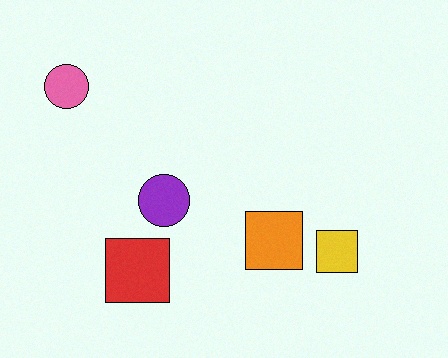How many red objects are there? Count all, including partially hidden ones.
There is 1 red object.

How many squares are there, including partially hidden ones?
There are 3 squares.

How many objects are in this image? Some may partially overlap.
There are 5 objects.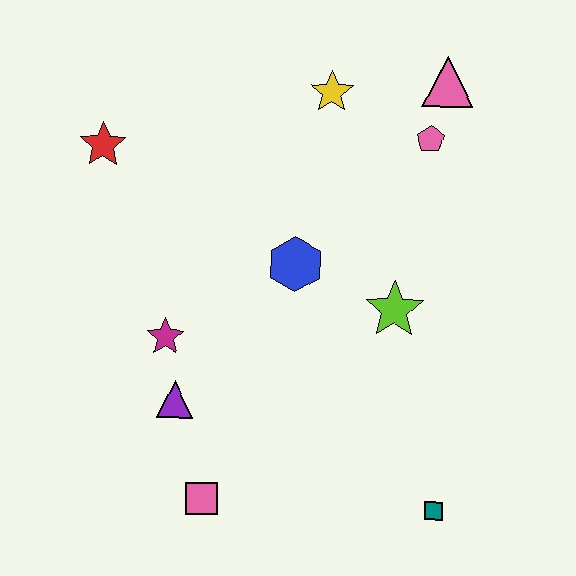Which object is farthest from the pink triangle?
The pink square is farthest from the pink triangle.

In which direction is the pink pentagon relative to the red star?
The pink pentagon is to the right of the red star.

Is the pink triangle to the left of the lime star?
No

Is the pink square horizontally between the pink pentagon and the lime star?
No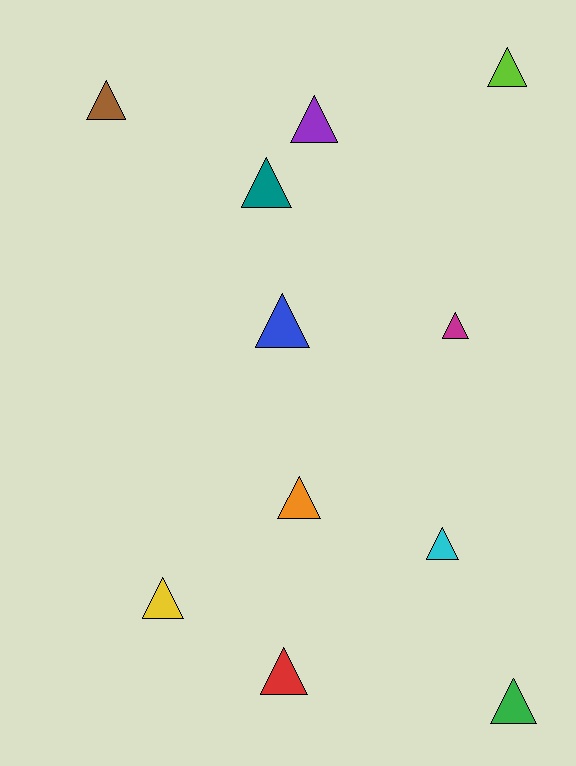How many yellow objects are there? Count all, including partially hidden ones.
There is 1 yellow object.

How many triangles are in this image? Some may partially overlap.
There are 11 triangles.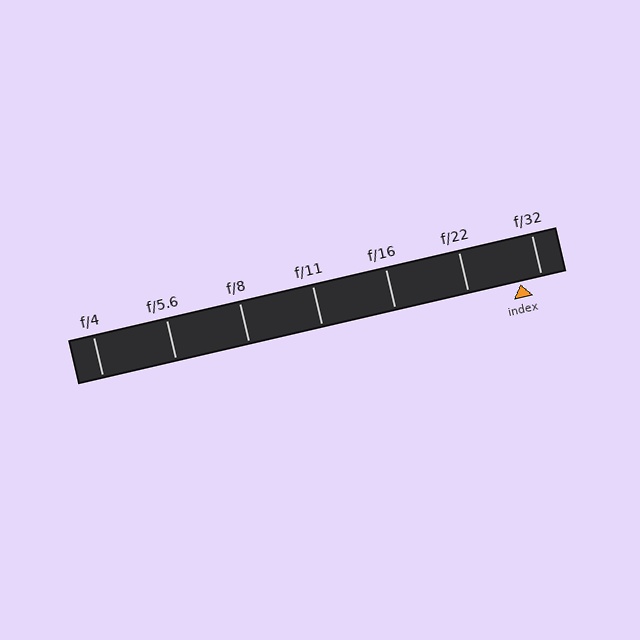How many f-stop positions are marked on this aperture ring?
There are 7 f-stop positions marked.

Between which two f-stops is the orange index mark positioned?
The index mark is between f/22 and f/32.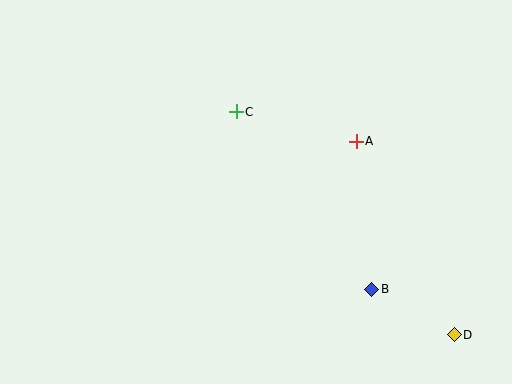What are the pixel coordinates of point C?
Point C is at (236, 112).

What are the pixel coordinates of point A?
Point A is at (356, 141).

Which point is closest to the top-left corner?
Point C is closest to the top-left corner.